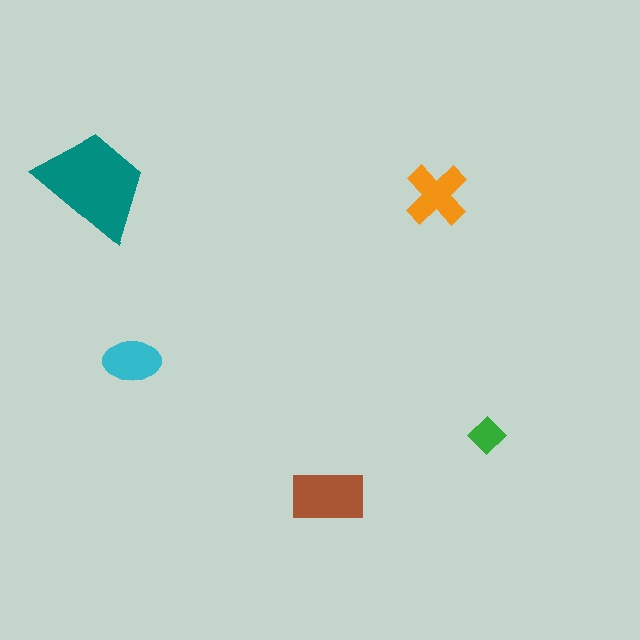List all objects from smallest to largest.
The green diamond, the cyan ellipse, the orange cross, the brown rectangle, the teal trapezoid.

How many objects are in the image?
There are 5 objects in the image.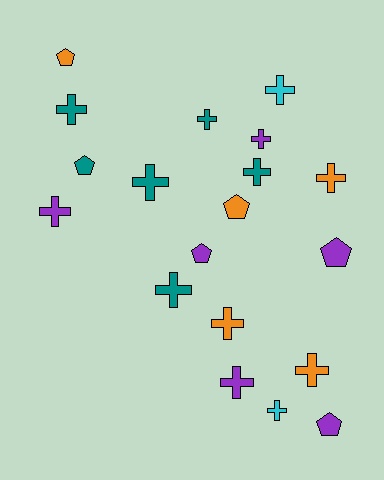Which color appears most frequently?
Purple, with 6 objects.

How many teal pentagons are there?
There is 1 teal pentagon.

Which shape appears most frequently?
Cross, with 13 objects.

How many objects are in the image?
There are 19 objects.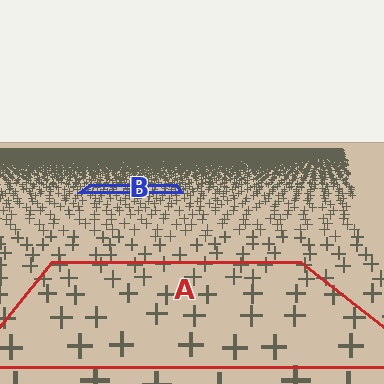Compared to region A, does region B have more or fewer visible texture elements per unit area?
Region B has more texture elements per unit area — they are packed more densely because it is farther away.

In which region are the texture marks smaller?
The texture marks are smaller in region B, because it is farther away.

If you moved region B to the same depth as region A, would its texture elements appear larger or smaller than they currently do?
They would appear larger. At a closer depth, the same texture elements are projected at a bigger on-screen size.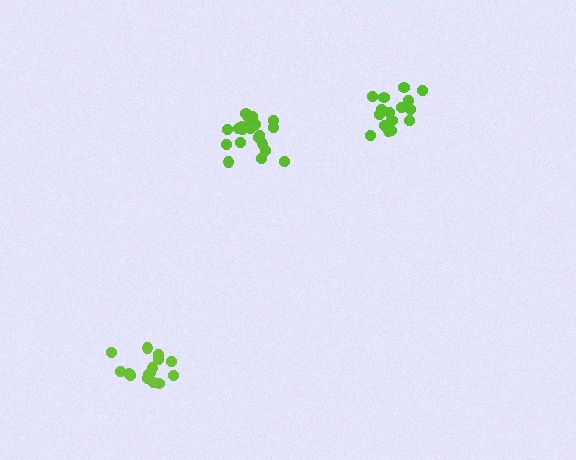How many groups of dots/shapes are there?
There are 3 groups.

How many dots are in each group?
Group 1: 21 dots, Group 2: 17 dots, Group 3: 15 dots (53 total).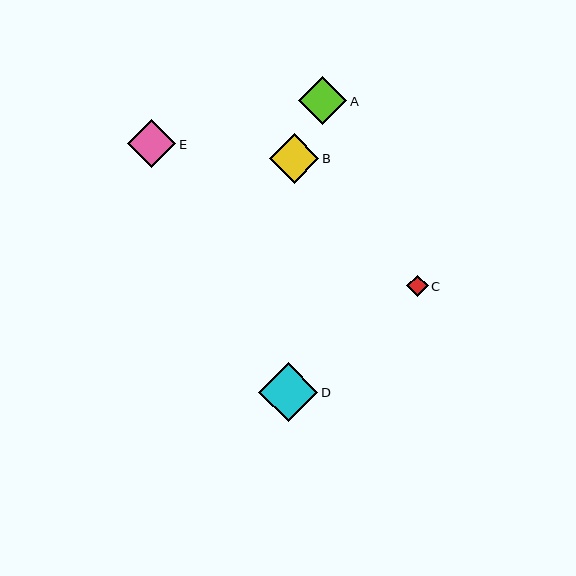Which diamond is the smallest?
Diamond C is the smallest with a size of approximately 22 pixels.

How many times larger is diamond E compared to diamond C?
Diamond E is approximately 2.2 times the size of diamond C.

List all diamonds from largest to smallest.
From largest to smallest: D, B, E, A, C.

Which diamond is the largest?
Diamond D is the largest with a size of approximately 60 pixels.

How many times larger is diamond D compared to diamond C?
Diamond D is approximately 2.8 times the size of diamond C.